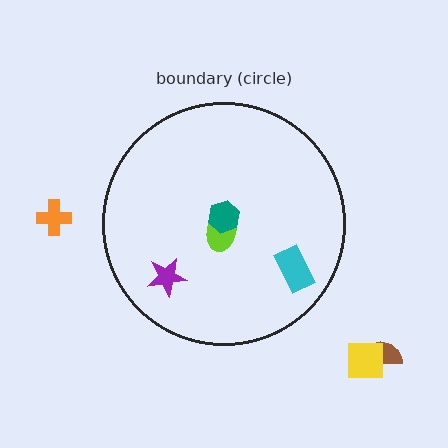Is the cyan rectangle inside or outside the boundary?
Inside.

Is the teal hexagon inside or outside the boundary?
Inside.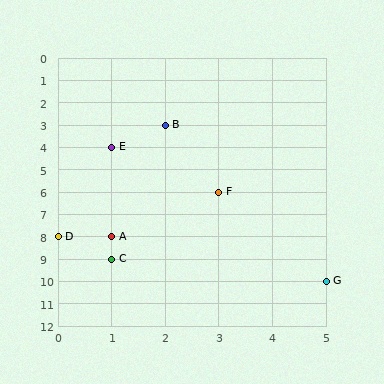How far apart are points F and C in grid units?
Points F and C are 2 columns and 3 rows apart (about 3.6 grid units diagonally).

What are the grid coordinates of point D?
Point D is at grid coordinates (0, 8).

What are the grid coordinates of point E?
Point E is at grid coordinates (1, 4).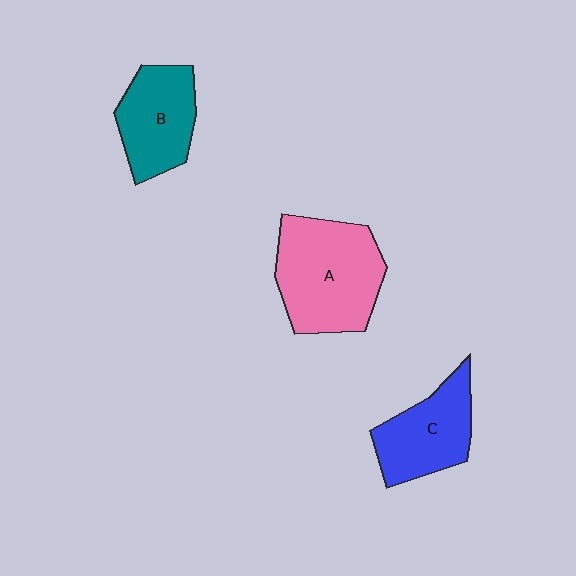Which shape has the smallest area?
Shape B (teal).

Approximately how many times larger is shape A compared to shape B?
Approximately 1.5 times.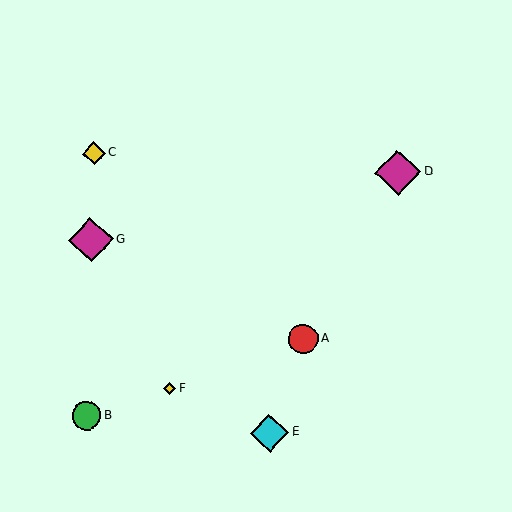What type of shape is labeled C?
Shape C is a yellow diamond.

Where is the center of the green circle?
The center of the green circle is at (86, 416).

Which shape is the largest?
The magenta diamond (labeled D) is the largest.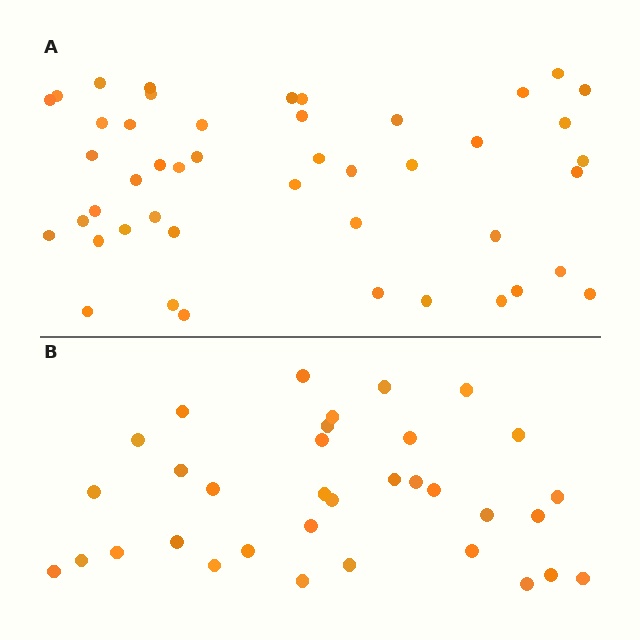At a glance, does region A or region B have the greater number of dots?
Region A (the top region) has more dots.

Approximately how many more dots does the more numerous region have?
Region A has roughly 12 or so more dots than region B.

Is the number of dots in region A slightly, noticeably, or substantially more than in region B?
Region A has noticeably more, but not dramatically so. The ratio is roughly 1.4 to 1.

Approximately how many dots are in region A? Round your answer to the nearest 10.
About 50 dots. (The exact count is 46, which rounds to 50.)